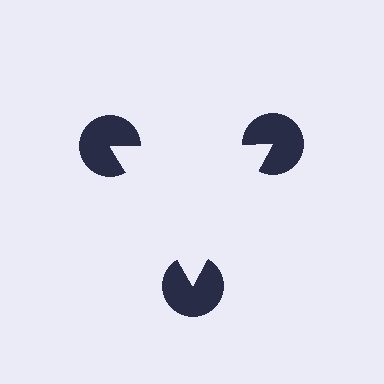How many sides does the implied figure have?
3 sides.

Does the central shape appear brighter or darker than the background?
It typically appears slightly brighter than the background, even though no actual brightness change is drawn.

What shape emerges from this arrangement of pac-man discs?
An illusory triangle — its edges are inferred from the aligned wedge cuts in the pac-man discs, not physically drawn.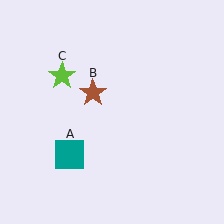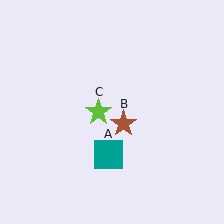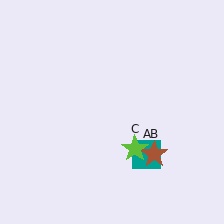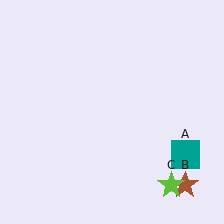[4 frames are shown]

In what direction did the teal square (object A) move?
The teal square (object A) moved right.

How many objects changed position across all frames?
3 objects changed position: teal square (object A), brown star (object B), lime star (object C).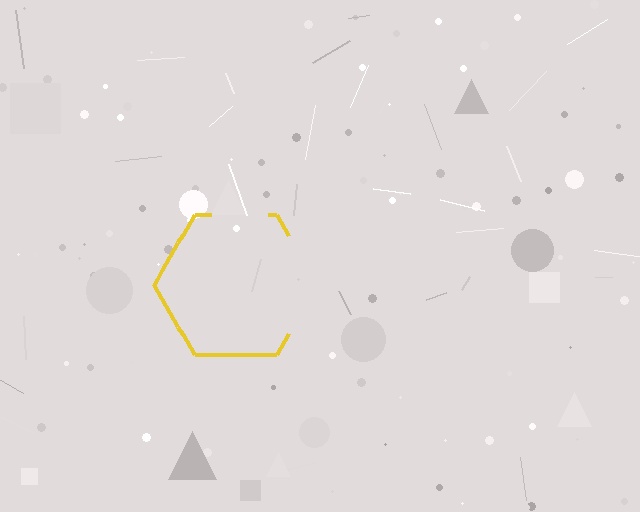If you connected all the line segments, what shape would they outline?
They would outline a hexagon.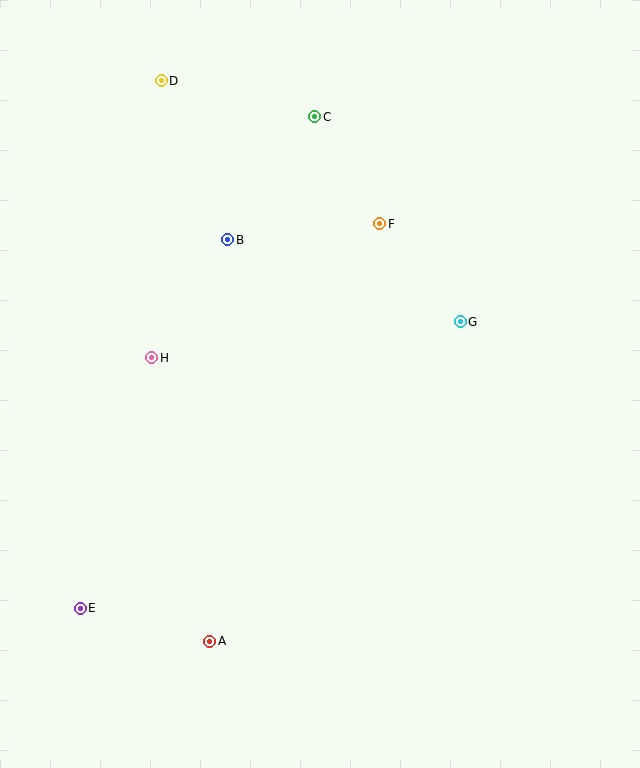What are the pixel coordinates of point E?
Point E is at (80, 608).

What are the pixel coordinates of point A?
Point A is at (210, 641).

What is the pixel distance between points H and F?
The distance between H and F is 264 pixels.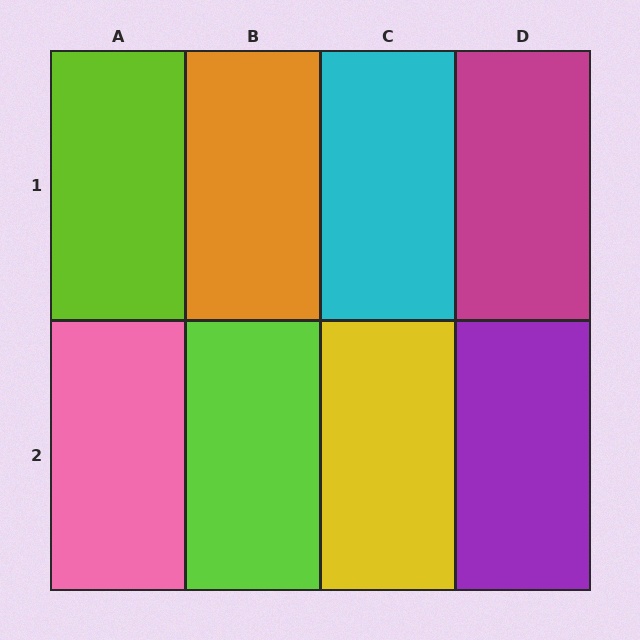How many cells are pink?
1 cell is pink.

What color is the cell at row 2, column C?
Yellow.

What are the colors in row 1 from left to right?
Lime, orange, cyan, magenta.